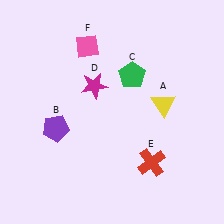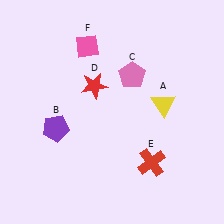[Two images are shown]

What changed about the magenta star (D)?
In Image 1, D is magenta. In Image 2, it changed to red.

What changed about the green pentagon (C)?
In Image 1, C is green. In Image 2, it changed to pink.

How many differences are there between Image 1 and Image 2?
There are 2 differences between the two images.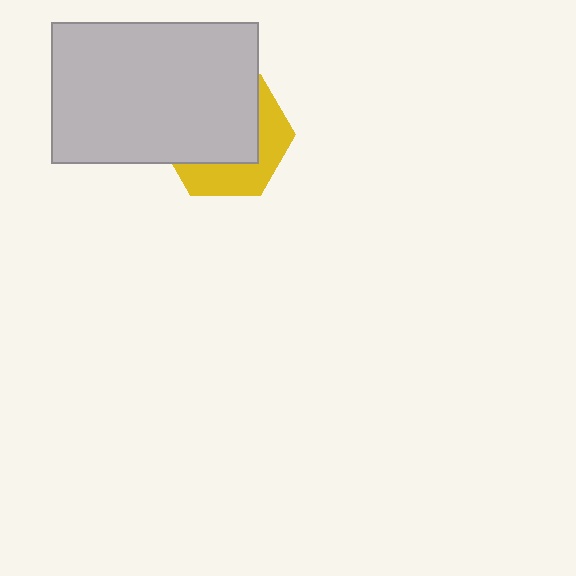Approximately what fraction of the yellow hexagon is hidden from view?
Roughly 63% of the yellow hexagon is hidden behind the light gray rectangle.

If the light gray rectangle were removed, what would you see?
You would see the complete yellow hexagon.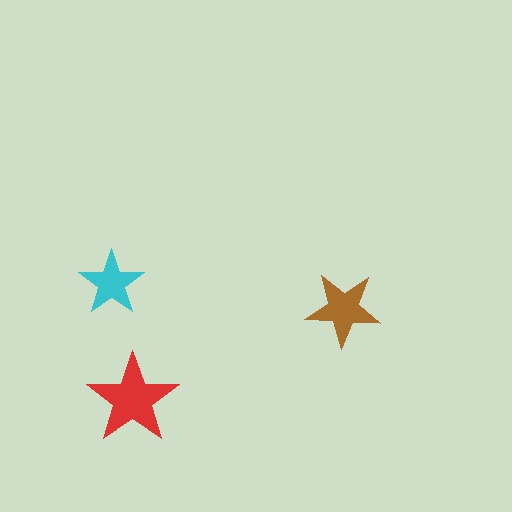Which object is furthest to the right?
The brown star is rightmost.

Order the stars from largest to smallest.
the red one, the brown one, the cyan one.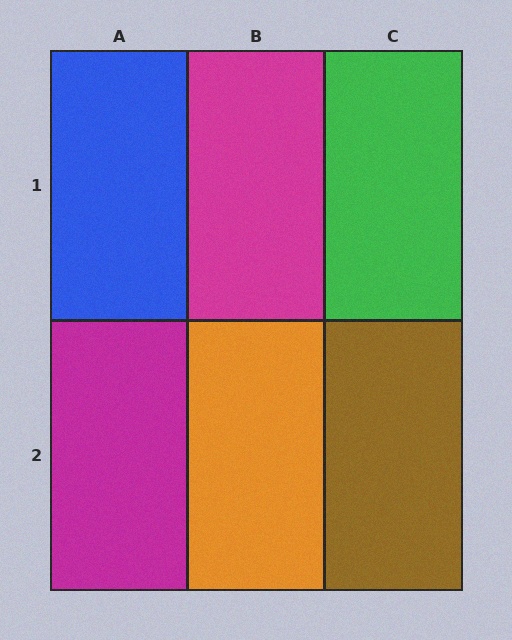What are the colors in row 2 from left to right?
Magenta, orange, brown.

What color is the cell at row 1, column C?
Green.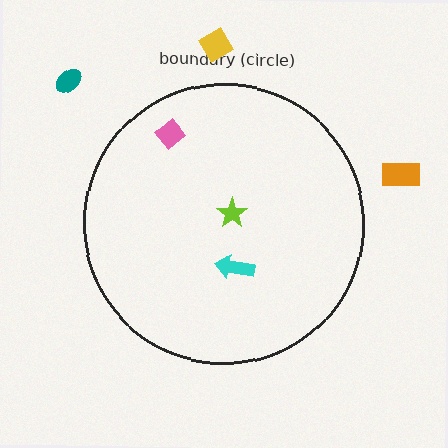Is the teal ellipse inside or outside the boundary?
Outside.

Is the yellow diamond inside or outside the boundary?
Outside.